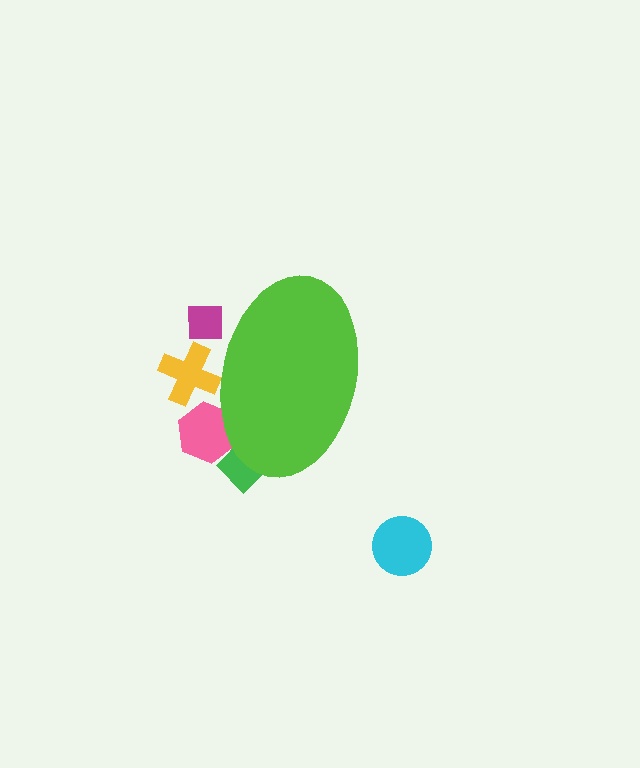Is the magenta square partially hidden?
Yes, the magenta square is partially hidden behind the lime ellipse.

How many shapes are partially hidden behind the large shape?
4 shapes are partially hidden.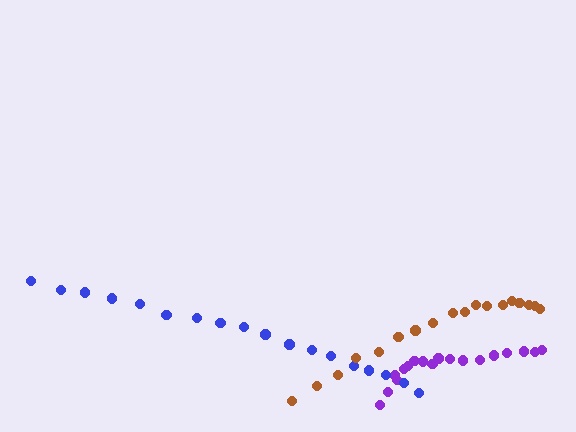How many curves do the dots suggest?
There are 3 distinct paths.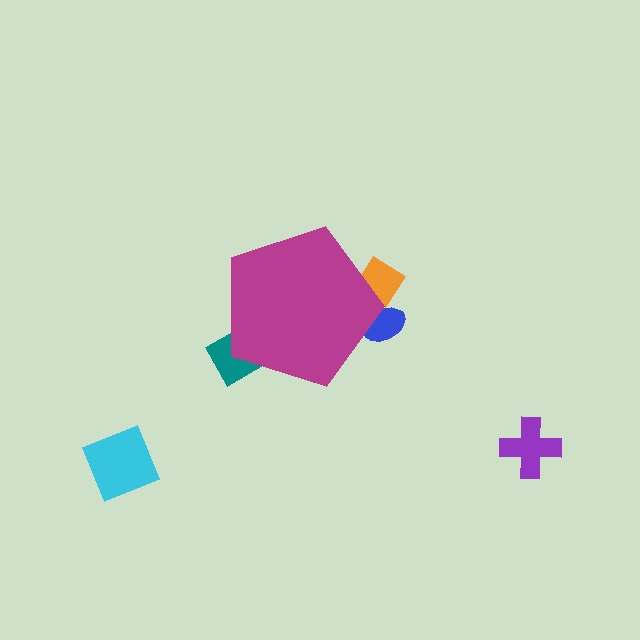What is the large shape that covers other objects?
A magenta pentagon.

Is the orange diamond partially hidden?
Yes, the orange diamond is partially hidden behind the magenta pentagon.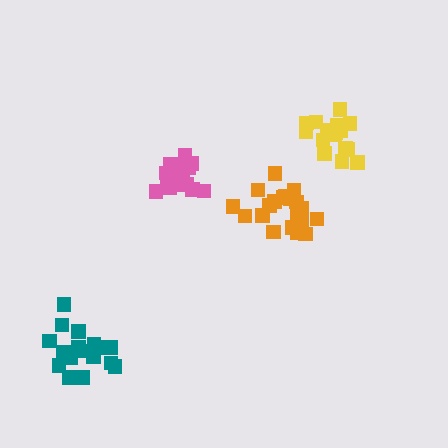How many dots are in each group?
Group 1: 19 dots, Group 2: 20 dots, Group 3: 17 dots, Group 4: 18 dots (74 total).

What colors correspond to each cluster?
The clusters are colored: pink, orange, yellow, teal.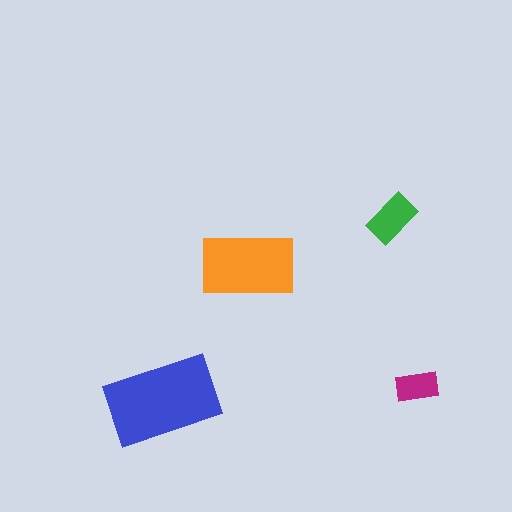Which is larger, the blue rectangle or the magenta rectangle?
The blue one.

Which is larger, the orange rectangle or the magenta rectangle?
The orange one.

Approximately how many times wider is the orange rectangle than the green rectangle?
About 2 times wider.